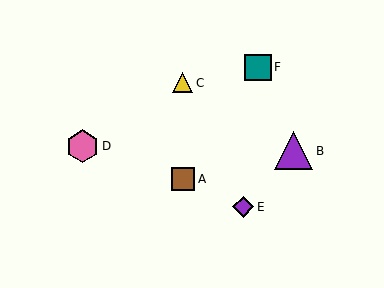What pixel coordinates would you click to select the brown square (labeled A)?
Click at (183, 179) to select the brown square A.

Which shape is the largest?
The purple triangle (labeled B) is the largest.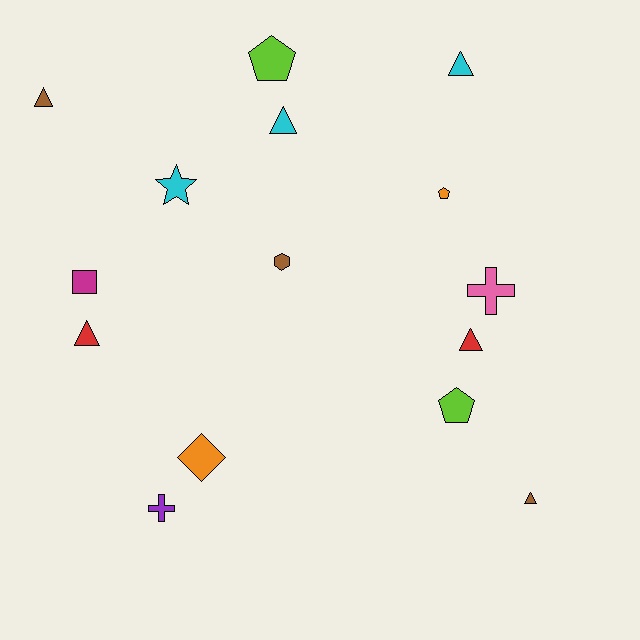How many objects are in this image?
There are 15 objects.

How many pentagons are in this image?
There are 3 pentagons.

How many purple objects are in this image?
There is 1 purple object.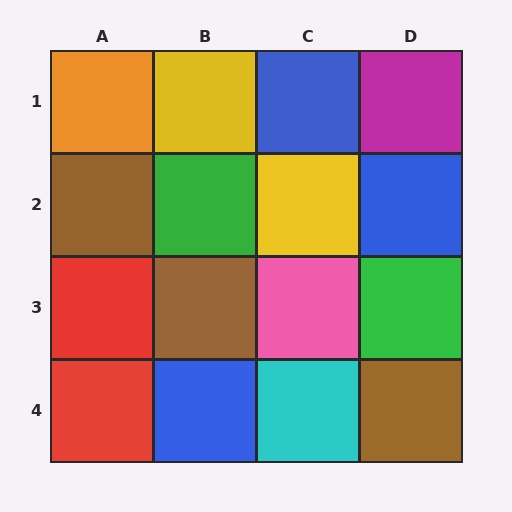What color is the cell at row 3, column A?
Red.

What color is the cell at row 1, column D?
Magenta.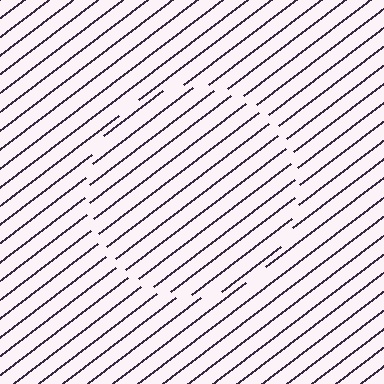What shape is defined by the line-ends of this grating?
An illusory circle. The interior of the shape contains the same grating, shifted by half a period — the contour is defined by the phase discontinuity where line-ends from the inner and outer gratings abut.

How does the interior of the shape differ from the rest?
The interior of the shape contains the same grating, shifted by half a period — the contour is defined by the phase discontinuity where line-ends from the inner and outer gratings abut.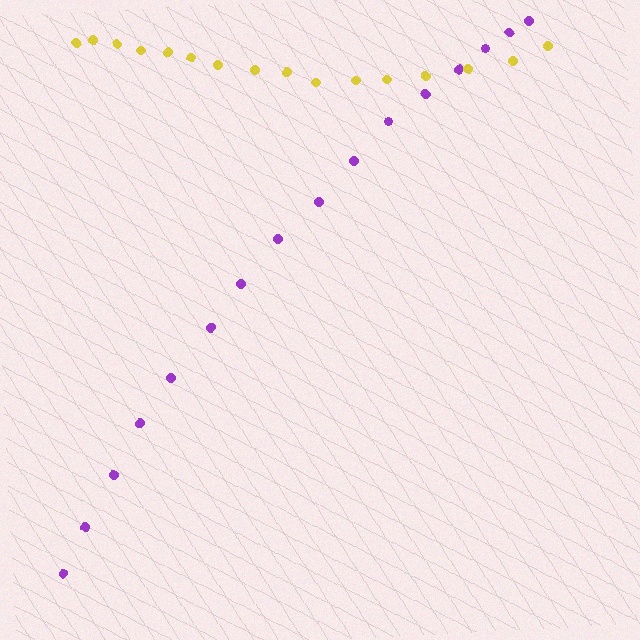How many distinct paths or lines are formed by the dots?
There are 2 distinct paths.